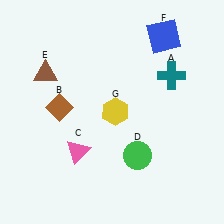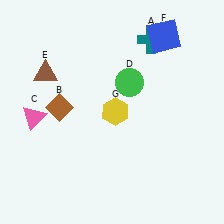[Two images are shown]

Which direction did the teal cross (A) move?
The teal cross (A) moved up.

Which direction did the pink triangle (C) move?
The pink triangle (C) moved left.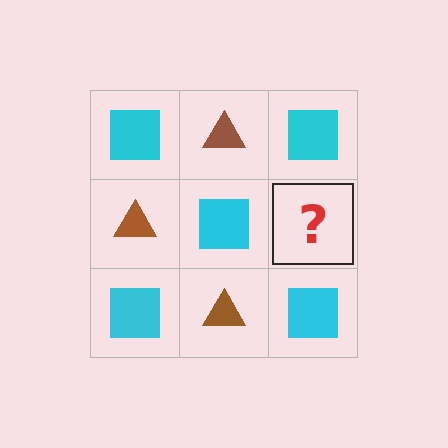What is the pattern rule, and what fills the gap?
The rule is that it alternates cyan square and brown triangle in a checkerboard pattern. The gap should be filled with a brown triangle.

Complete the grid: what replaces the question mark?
The question mark should be replaced with a brown triangle.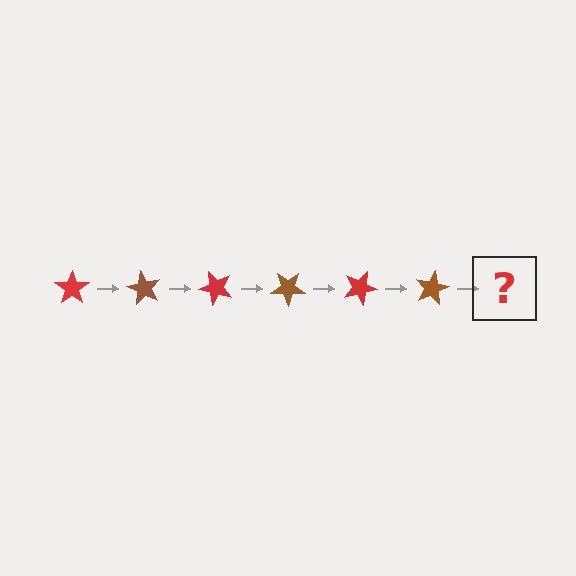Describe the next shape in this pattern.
It should be a red star, rotated 360 degrees from the start.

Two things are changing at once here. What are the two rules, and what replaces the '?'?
The two rules are that it rotates 60 degrees each step and the color cycles through red and brown. The '?' should be a red star, rotated 360 degrees from the start.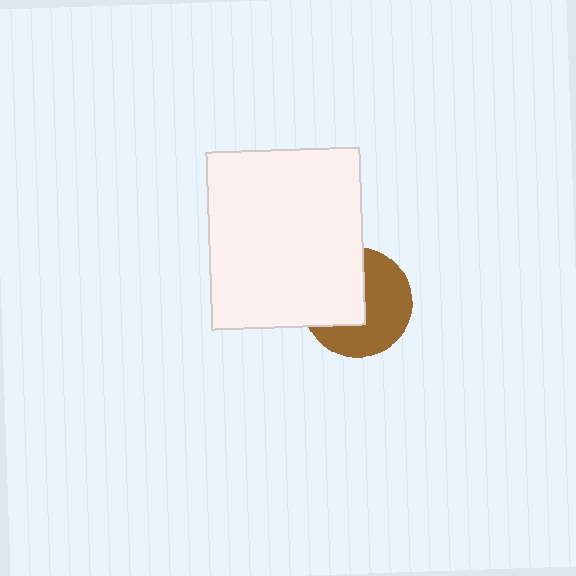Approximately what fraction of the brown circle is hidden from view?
Roughly 45% of the brown circle is hidden behind the white rectangle.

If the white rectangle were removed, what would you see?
You would see the complete brown circle.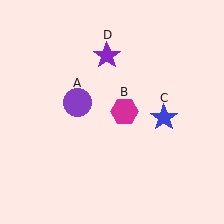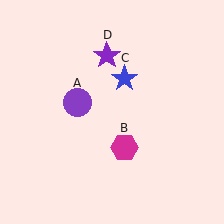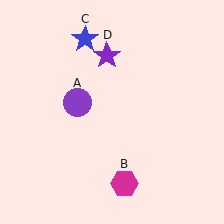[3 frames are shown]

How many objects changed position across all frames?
2 objects changed position: magenta hexagon (object B), blue star (object C).